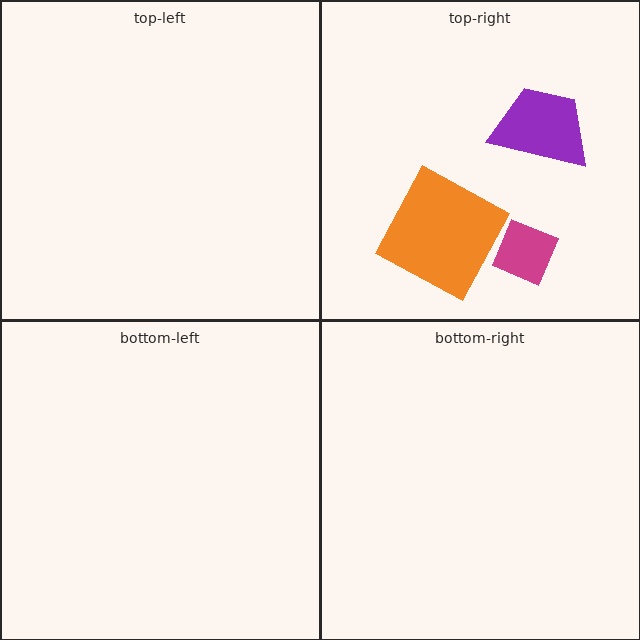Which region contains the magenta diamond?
The top-right region.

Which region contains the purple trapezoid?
The top-right region.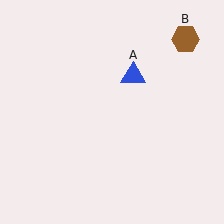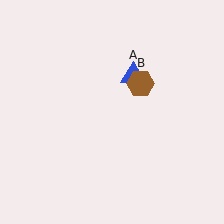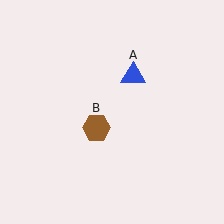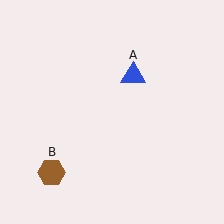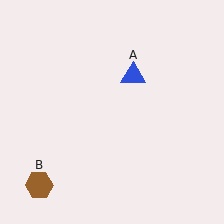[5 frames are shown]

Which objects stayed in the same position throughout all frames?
Blue triangle (object A) remained stationary.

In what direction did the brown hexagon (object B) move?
The brown hexagon (object B) moved down and to the left.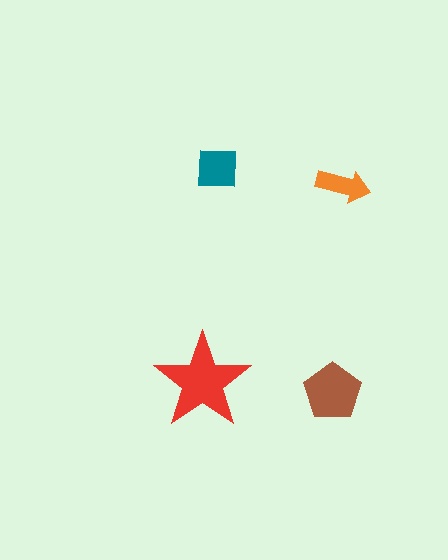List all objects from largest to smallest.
The red star, the brown pentagon, the teal square, the orange arrow.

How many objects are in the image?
There are 4 objects in the image.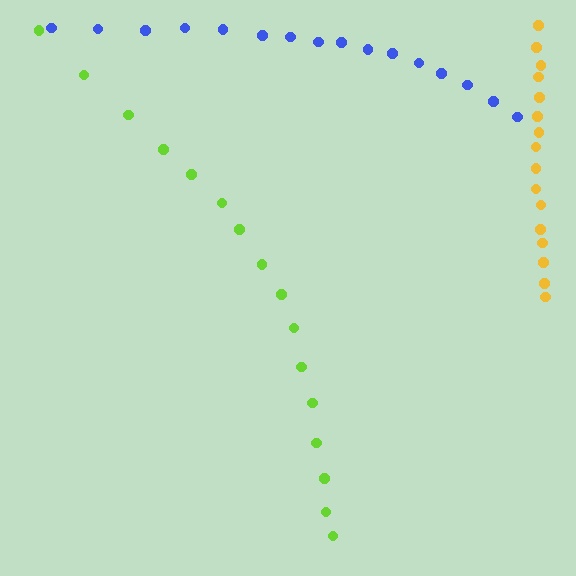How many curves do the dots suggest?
There are 3 distinct paths.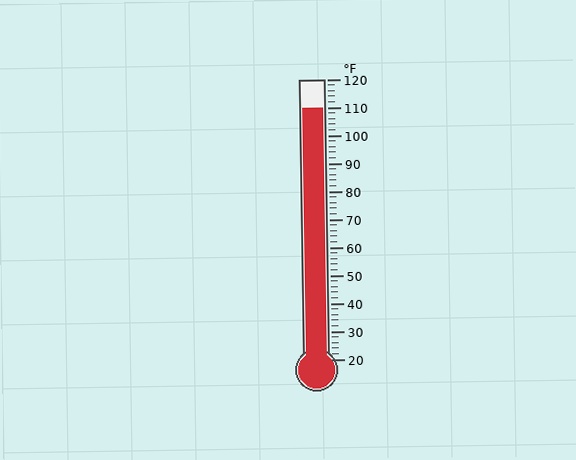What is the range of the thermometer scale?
The thermometer scale ranges from 20°F to 120°F.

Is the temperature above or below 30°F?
The temperature is above 30°F.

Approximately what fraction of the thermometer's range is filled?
The thermometer is filled to approximately 90% of its range.